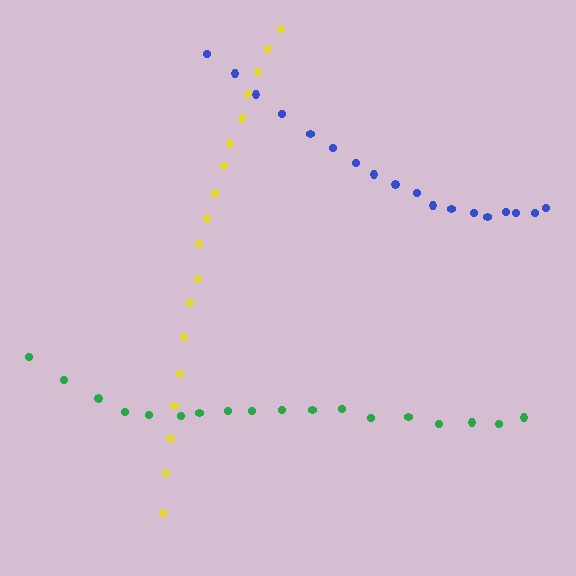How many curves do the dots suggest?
There are 3 distinct paths.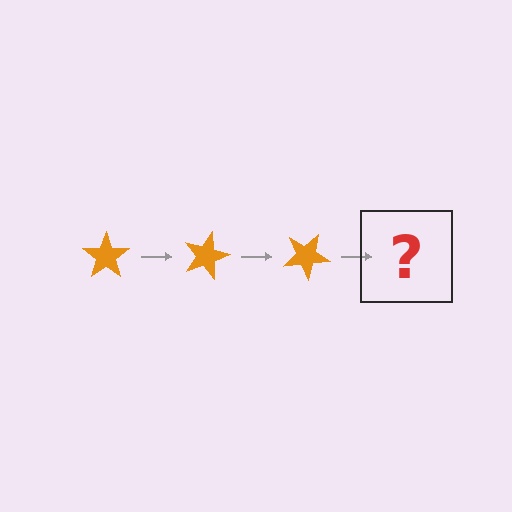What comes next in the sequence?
The next element should be an orange star rotated 45 degrees.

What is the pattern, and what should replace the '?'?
The pattern is that the star rotates 15 degrees each step. The '?' should be an orange star rotated 45 degrees.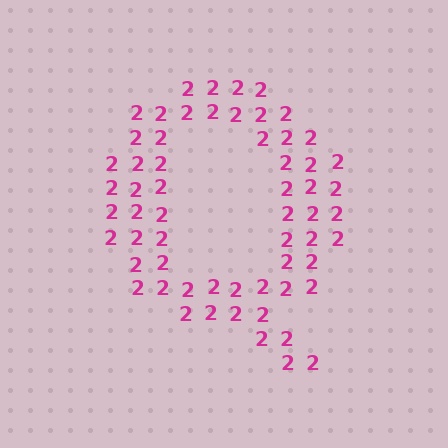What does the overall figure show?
The overall figure shows the letter Q.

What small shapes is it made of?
It is made of small digit 2's.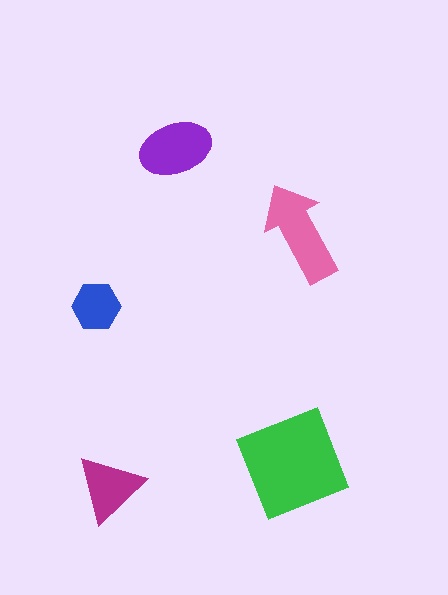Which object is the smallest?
The blue hexagon.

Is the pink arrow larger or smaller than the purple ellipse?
Larger.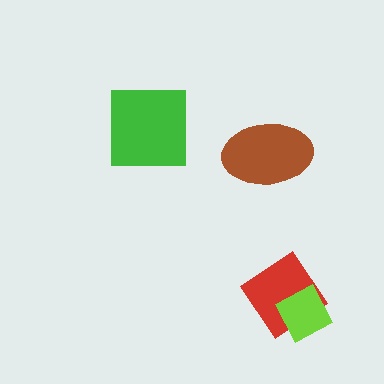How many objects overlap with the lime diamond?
1 object overlaps with the lime diamond.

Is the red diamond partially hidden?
Yes, it is partially covered by another shape.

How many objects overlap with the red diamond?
1 object overlaps with the red diamond.